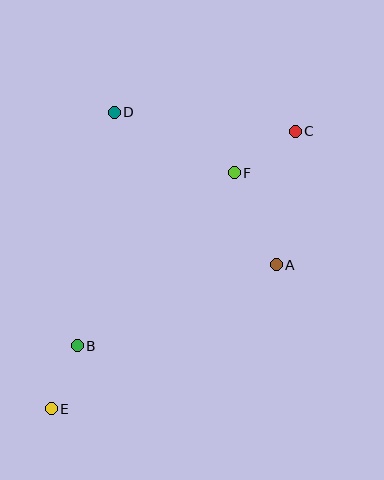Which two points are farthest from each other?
Points C and E are farthest from each other.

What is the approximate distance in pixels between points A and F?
The distance between A and F is approximately 101 pixels.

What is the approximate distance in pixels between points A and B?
The distance between A and B is approximately 215 pixels.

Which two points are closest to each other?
Points B and E are closest to each other.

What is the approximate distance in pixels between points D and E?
The distance between D and E is approximately 303 pixels.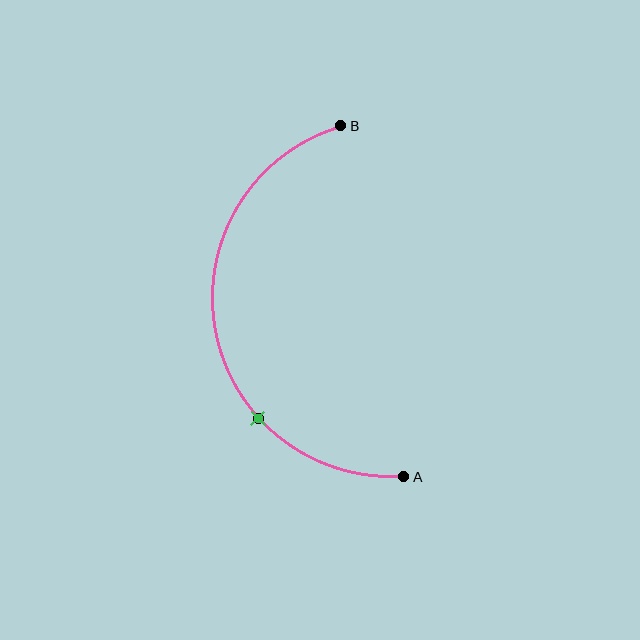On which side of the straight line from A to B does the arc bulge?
The arc bulges to the left of the straight line connecting A and B.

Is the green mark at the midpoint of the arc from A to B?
No. The green mark lies on the arc but is closer to endpoint A. The arc midpoint would be at the point on the curve equidistant along the arc from both A and B.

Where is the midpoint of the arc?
The arc midpoint is the point on the curve farthest from the straight line joining A and B. It sits to the left of that line.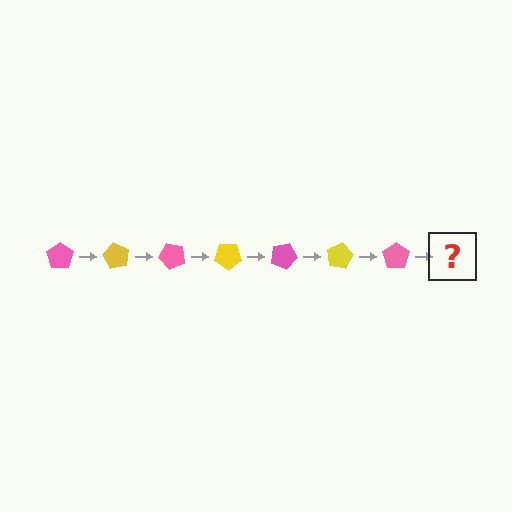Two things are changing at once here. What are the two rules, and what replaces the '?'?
The two rules are that it rotates 60 degrees each step and the color cycles through pink and yellow. The '?' should be a yellow pentagon, rotated 420 degrees from the start.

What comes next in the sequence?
The next element should be a yellow pentagon, rotated 420 degrees from the start.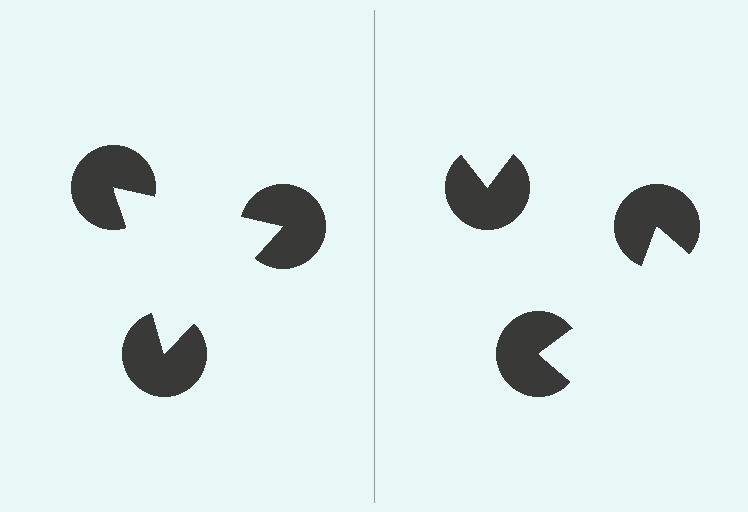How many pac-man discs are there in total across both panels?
6 — 3 on each side.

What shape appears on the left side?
An illusory triangle.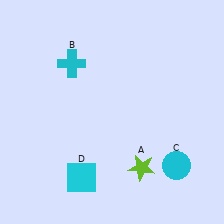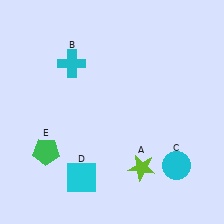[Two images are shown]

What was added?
A green pentagon (E) was added in Image 2.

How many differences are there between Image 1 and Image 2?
There is 1 difference between the two images.